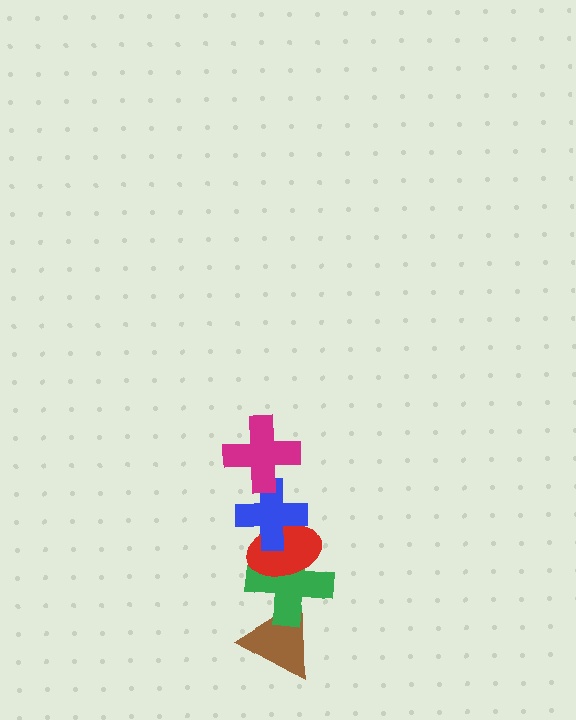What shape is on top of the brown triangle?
The green cross is on top of the brown triangle.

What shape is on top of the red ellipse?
The blue cross is on top of the red ellipse.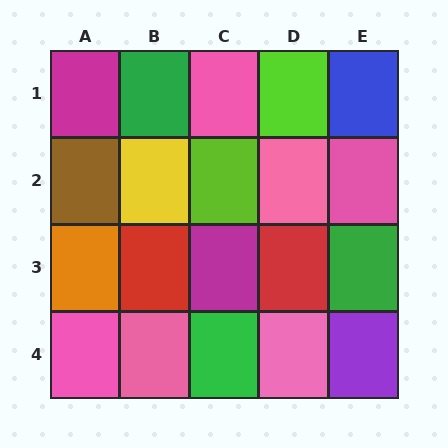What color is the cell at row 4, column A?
Pink.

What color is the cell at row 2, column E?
Pink.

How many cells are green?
3 cells are green.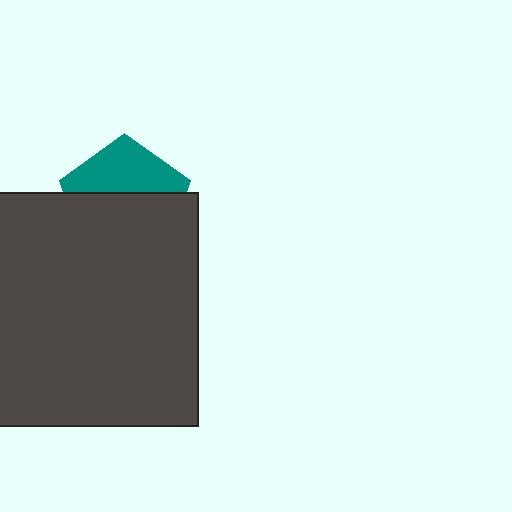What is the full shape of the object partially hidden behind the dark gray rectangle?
The partially hidden object is a teal pentagon.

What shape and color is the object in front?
The object in front is a dark gray rectangle.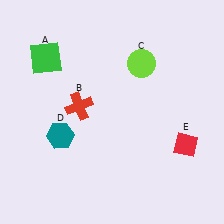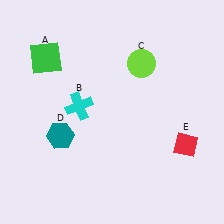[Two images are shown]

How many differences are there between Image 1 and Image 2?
There is 1 difference between the two images.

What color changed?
The cross (B) changed from red in Image 1 to cyan in Image 2.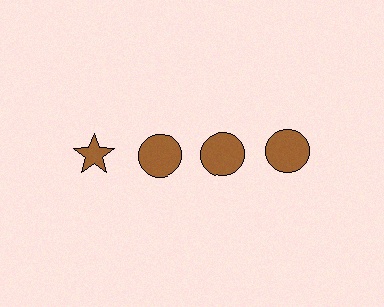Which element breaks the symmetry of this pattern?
The brown star in the top row, leftmost column breaks the symmetry. All other shapes are brown circles.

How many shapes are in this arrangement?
There are 4 shapes arranged in a grid pattern.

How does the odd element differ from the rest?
It has a different shape: star instead of circle.